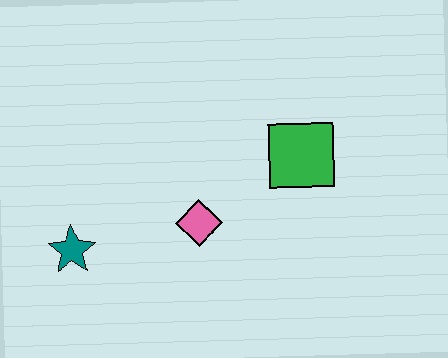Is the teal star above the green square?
No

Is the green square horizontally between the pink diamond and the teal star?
No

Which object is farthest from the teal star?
The green square is farthest from the teal star.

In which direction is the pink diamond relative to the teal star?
The pink diamond is to the right of the teal star.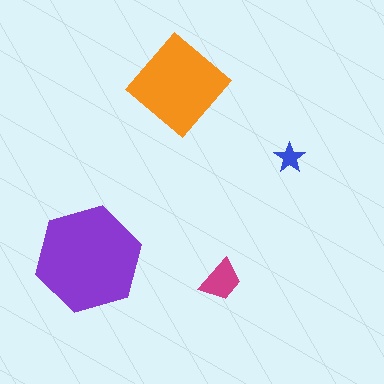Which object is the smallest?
The blue star.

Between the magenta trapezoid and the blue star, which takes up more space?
The magenta trapezoid.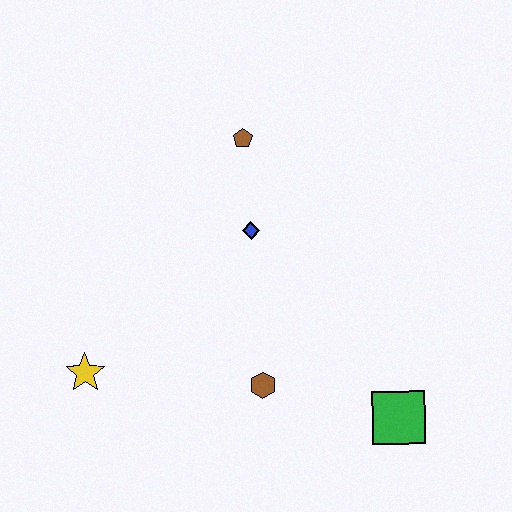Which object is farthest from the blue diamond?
The green square is farthest from the blue diamond.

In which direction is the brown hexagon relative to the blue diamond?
The brown hexagon is below the blue diamond.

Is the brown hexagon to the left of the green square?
Yes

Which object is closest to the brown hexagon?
The green square is closest to the brown hexagon.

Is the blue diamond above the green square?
Yes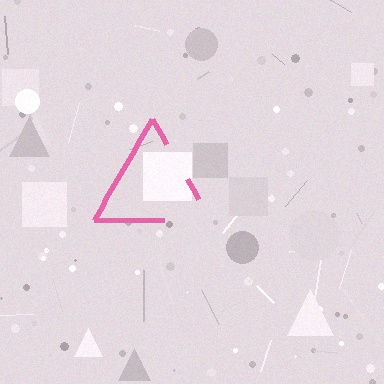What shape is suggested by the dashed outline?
The dashed outline suggests a triangle.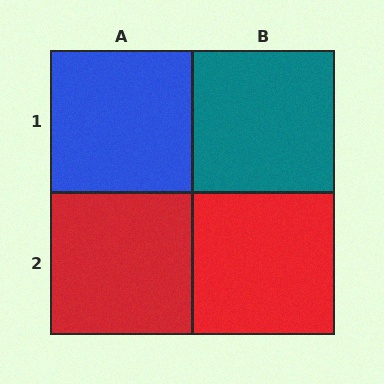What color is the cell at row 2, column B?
Red.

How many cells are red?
2 cells are red.